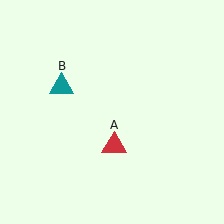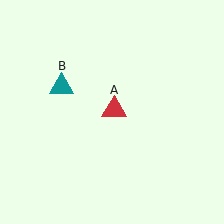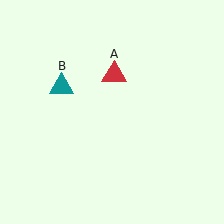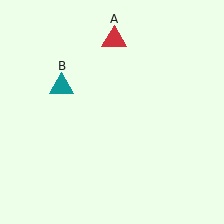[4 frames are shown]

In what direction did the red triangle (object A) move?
The red triangle (object A) moved up.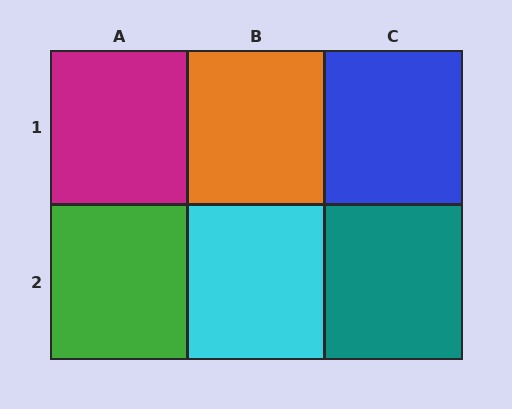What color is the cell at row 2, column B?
Cyan.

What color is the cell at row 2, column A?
Green.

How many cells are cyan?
1 cell is cyan.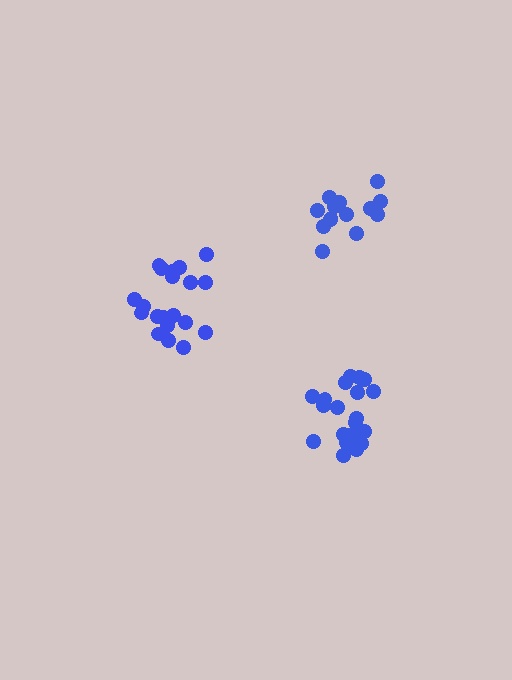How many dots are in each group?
Group 1: 20 dots, Group 2: 20 dots, Group 3: 14 dots (54 total).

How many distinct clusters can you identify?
There are 3 distinct clusters.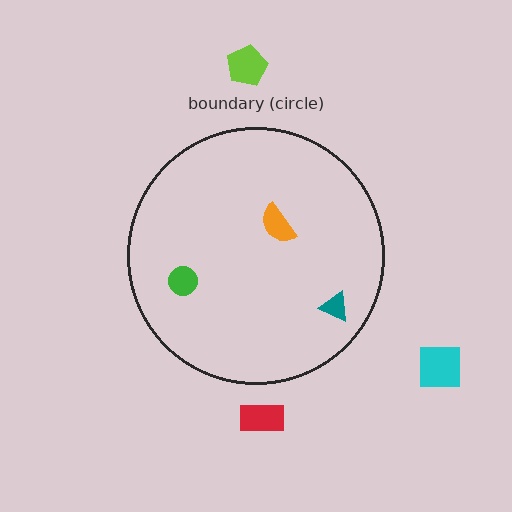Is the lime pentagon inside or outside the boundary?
Outside.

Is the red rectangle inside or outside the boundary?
Outside.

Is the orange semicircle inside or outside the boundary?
Inside.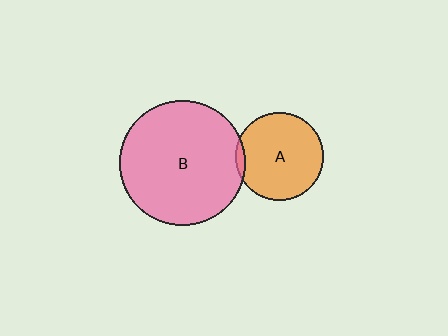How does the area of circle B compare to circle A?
Approximately 2.0 times.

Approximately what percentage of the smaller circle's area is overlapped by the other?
Approximately 5%.